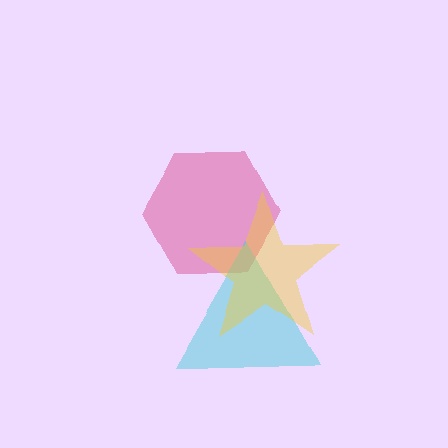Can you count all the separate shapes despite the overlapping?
Yes, there are 3 separate shapes.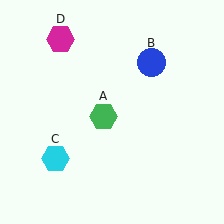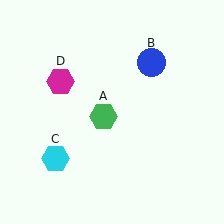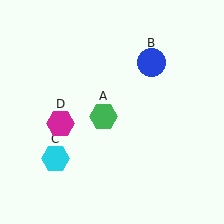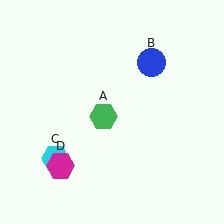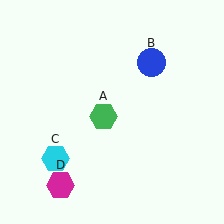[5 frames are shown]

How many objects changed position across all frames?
1 object changed position: magenta hexagon (object D).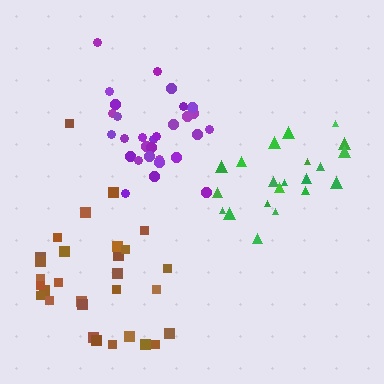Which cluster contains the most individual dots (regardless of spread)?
Brown (30).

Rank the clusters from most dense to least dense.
purple, green, brown.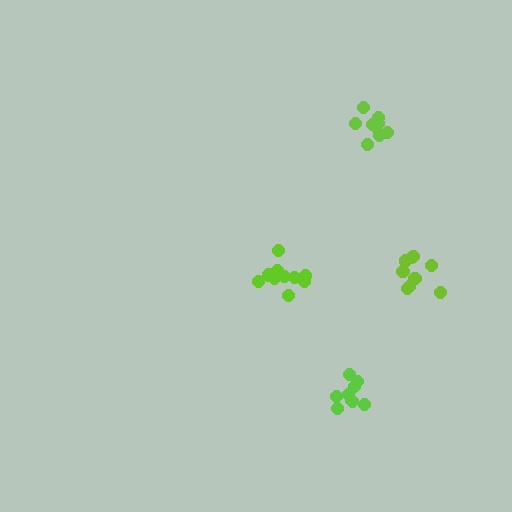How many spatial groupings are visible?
There are 4 spatial groupings.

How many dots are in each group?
Group 1: 9 dots, Group 2: 11 dots, Group 3: 10 dots, Group 4: 9 dots (39 total).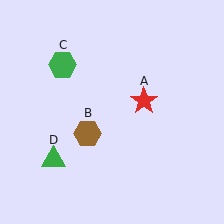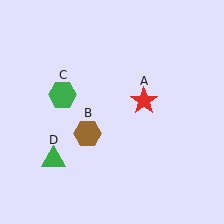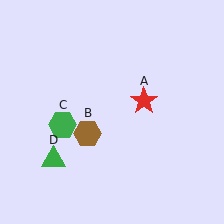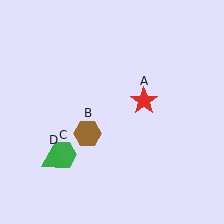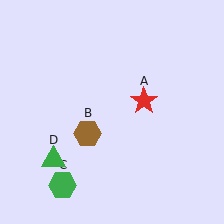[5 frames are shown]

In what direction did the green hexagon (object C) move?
The green hexagon (object C) moved down.